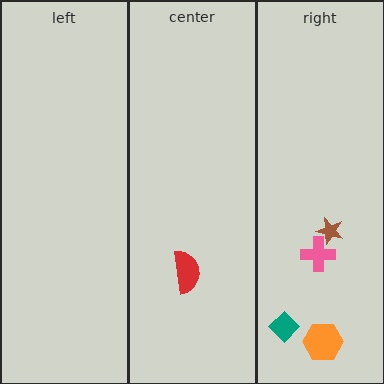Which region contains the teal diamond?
The right region.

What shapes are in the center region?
The red semicircle.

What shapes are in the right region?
The orange hexagon, the brown star, the pink cross, the teal diamond.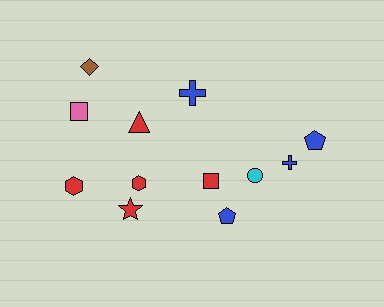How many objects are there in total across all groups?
There are 12 objects.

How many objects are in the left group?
There are 7 objects.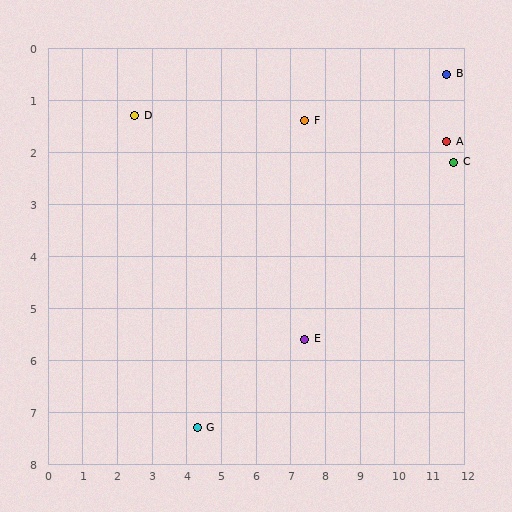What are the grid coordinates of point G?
Point G is at approximately (4.3, 7.3).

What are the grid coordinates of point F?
Point F is at approximately (7.4, 1.4).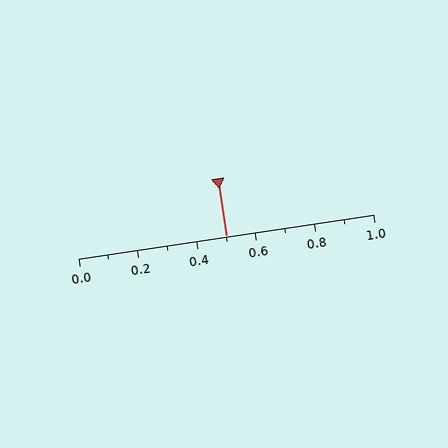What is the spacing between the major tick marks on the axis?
The major ticks are spaced 0.2 apart.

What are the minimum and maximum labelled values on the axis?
The axis runs from 0.0 to 1.0.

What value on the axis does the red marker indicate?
The marker indicates approximately 0.5.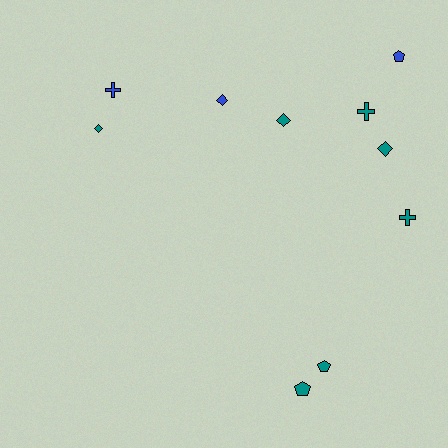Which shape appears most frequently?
Diamond, with 4 objects.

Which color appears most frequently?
Teal, with 7 objects.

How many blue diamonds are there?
There is 1 blue diamond.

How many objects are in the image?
There are 10 objects.